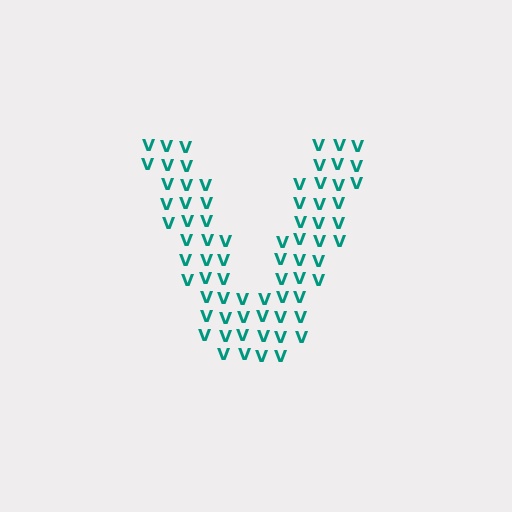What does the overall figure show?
The overall figure shows the letter V.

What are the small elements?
The small elements are letter V's.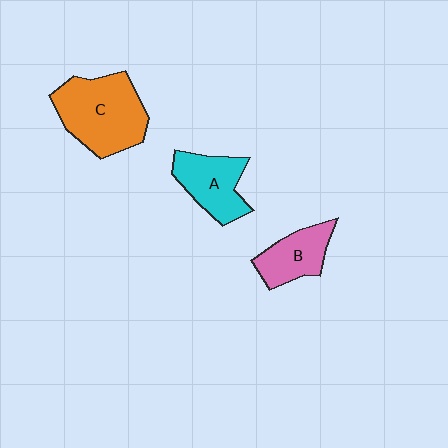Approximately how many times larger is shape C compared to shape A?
Approximately 1.6 times.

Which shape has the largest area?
Shape C (orange).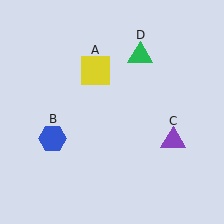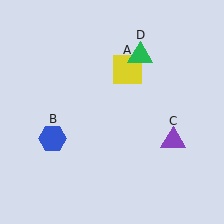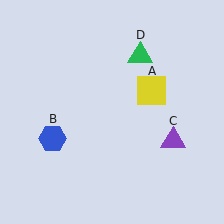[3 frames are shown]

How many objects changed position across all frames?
1 object changed position: yellow square (object A).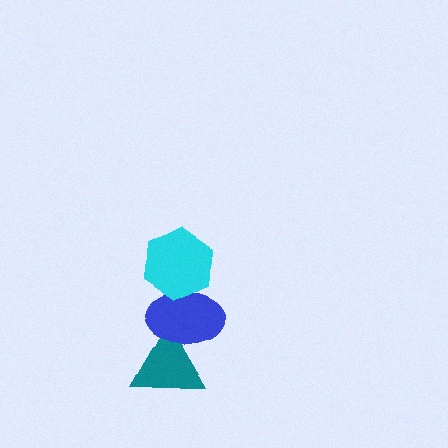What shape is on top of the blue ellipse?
The cyan hexagon is on top of the blue ellipse.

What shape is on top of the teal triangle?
The blue ellipse is on top of the teal triangle.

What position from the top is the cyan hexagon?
The cyan hexagon is 1st from the top.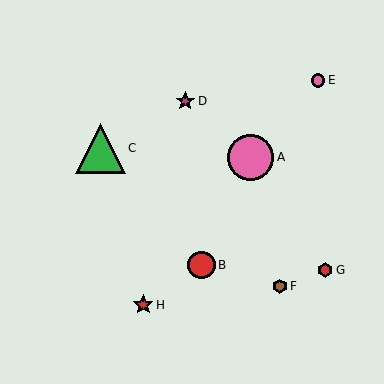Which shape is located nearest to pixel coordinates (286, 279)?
The brown hexagon (labeled F) at (280, 286) is nearest to that location.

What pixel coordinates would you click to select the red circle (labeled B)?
Click at (201, 265) to select the red circle B.